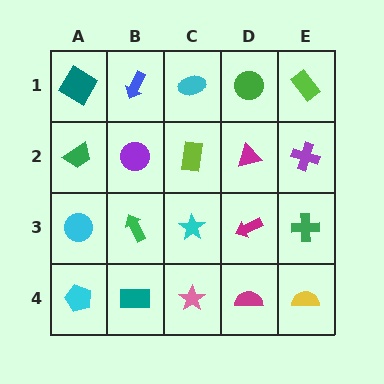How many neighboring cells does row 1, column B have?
3.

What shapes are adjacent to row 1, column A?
A green trapezoid (row 2, column A), a blue arrow (row 1, column B).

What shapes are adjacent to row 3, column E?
A purple cross (row 2, column E), a yellow semicircle (row 4, column E), a magenta arrow (row 3, column D).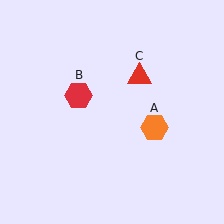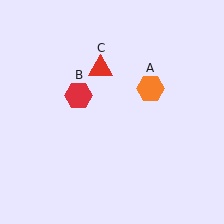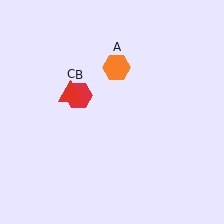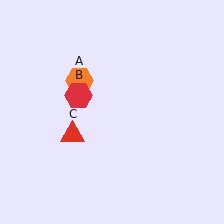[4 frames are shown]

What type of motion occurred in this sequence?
The orange hexagon (object A), red triangle (object C) rotated counterclockwise around the center of the scene.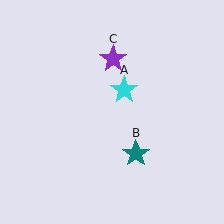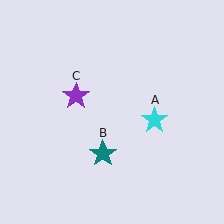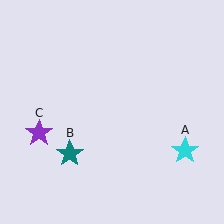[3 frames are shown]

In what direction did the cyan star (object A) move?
The cyan star (object A) moved down and to the right.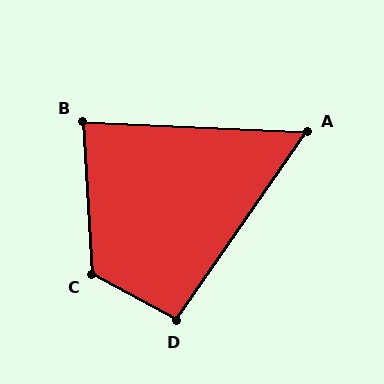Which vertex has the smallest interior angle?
A, at approximately 58 degrees.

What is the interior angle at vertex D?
Approximately 96 degrees (obtuse).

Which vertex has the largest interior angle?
C, at approximately 122 degrees.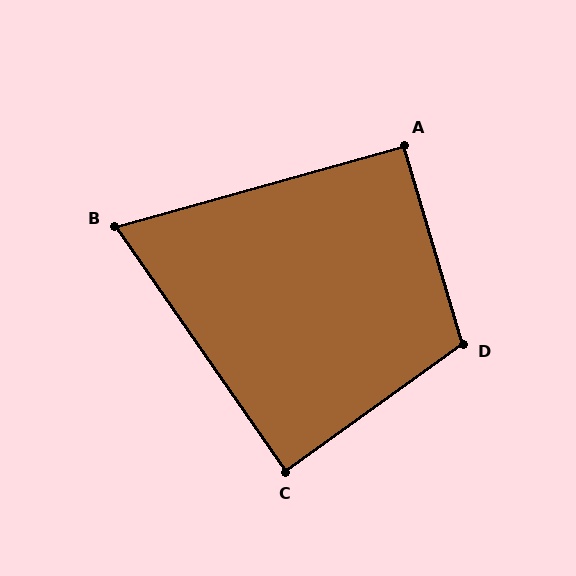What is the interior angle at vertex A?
Approximately 91 degrees (approximately right).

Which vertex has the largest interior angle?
D, at approximately 109 degrees.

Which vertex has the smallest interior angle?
B, at approximately 71 degrees.